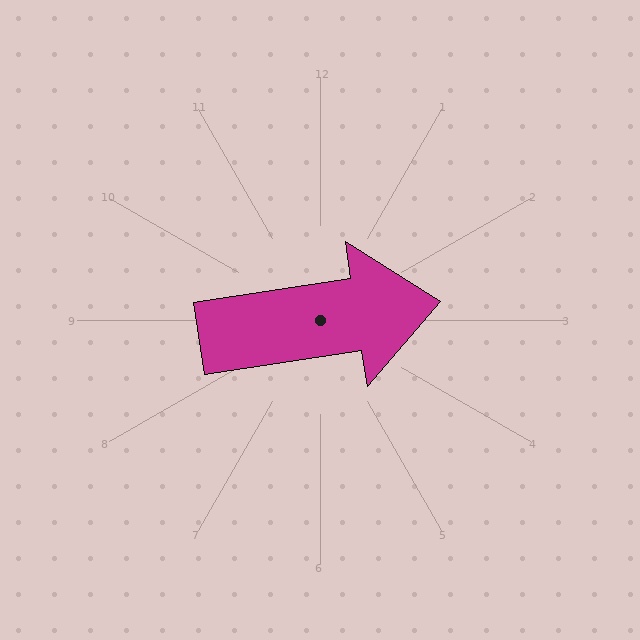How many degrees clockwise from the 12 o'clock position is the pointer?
Approximately 81 degrees.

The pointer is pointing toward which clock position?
Roughly 3 o'clock.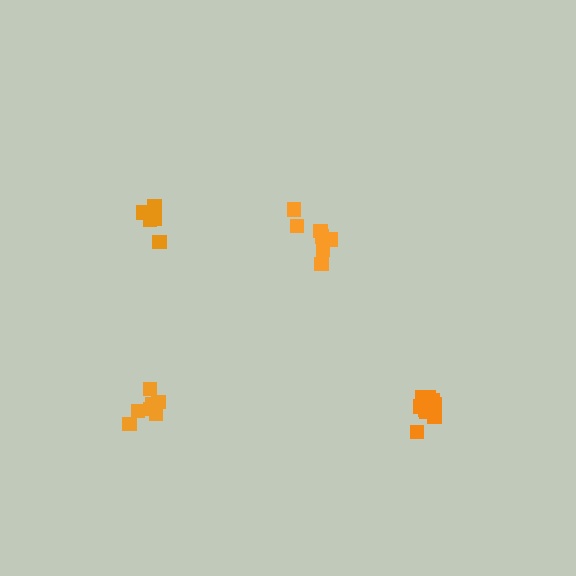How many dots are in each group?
Group 1: 5 dots, Group 2: 7 dots, Group 3: 8 dots, Group 4: 11 dots (31 total).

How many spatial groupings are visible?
There are 4 spatial groupings.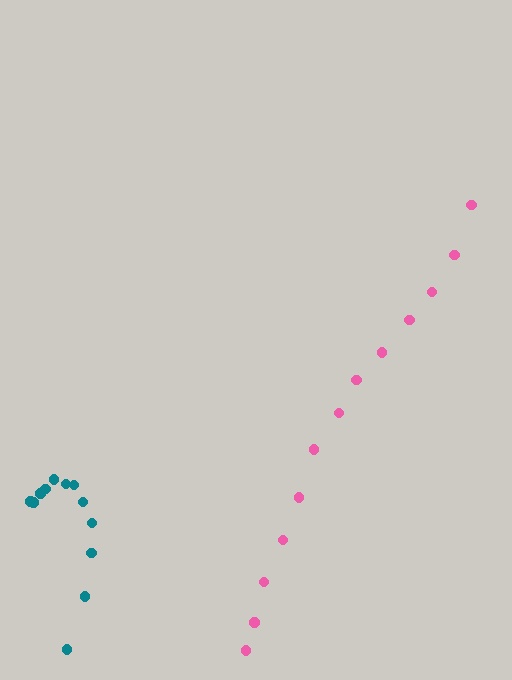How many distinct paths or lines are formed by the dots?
There are 2 distinct paths.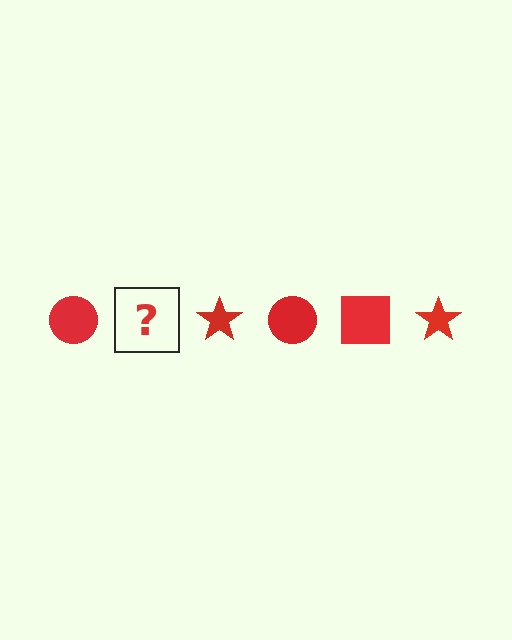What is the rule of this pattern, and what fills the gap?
The rule is that the pattern cycles through circle, square, star shapes in red. The gap should be filled with a red square.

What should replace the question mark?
The question mark should be replaced with a red square.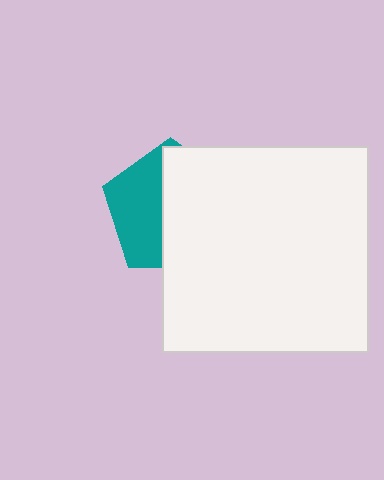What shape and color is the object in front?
The object in front is a white square.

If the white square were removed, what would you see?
You would see the complete teal pentagon.